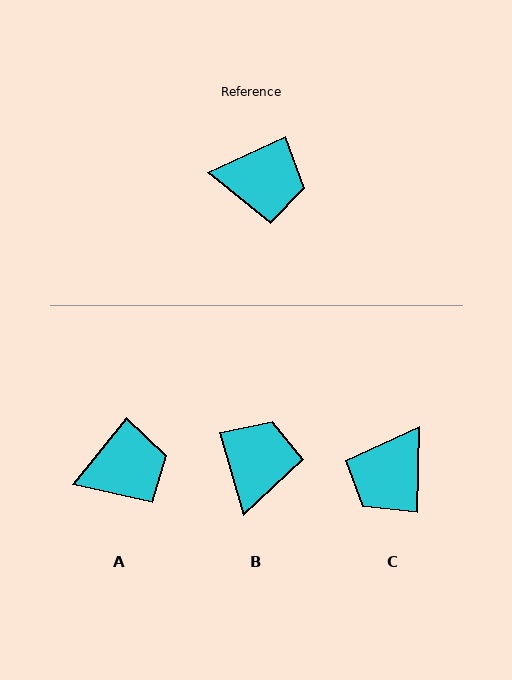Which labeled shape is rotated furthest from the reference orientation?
C, about 116 degrees away.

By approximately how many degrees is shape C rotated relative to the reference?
Approximately 116 degrees clockwise.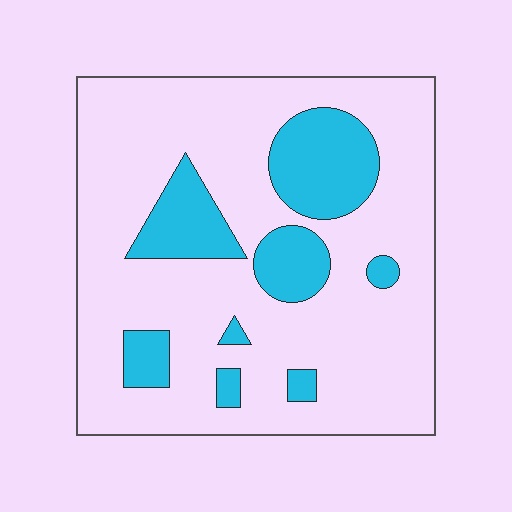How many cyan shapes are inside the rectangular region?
8.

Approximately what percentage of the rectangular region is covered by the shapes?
Approximately 20%.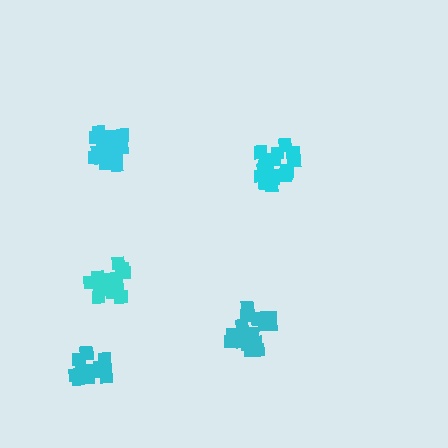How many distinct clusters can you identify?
There are 5 distinct clusters.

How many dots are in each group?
Group 1: 20 dots, Group 2: 15 dots, Group 3: 17 dots, Group 4: 20 dots, Group 5: 15 dots (87 total).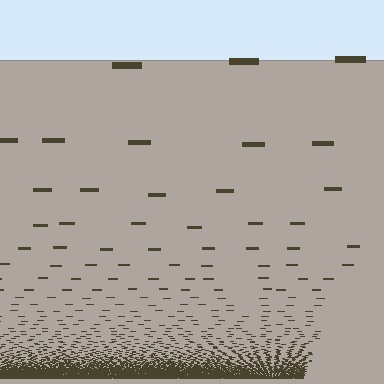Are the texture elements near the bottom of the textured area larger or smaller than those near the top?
Smaller. The gradient is inverted — elements near the bottom are smaller and denser.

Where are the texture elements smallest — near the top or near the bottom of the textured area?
Near the bottom.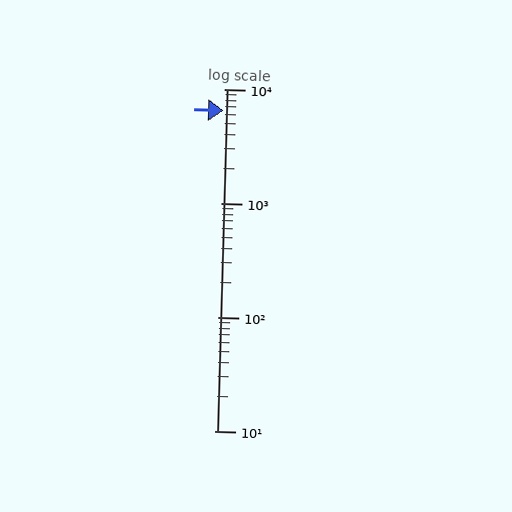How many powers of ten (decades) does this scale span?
The scale spans 3 decades, from 10 to 10000.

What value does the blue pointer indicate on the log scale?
The pointer indicates approximately 6500.